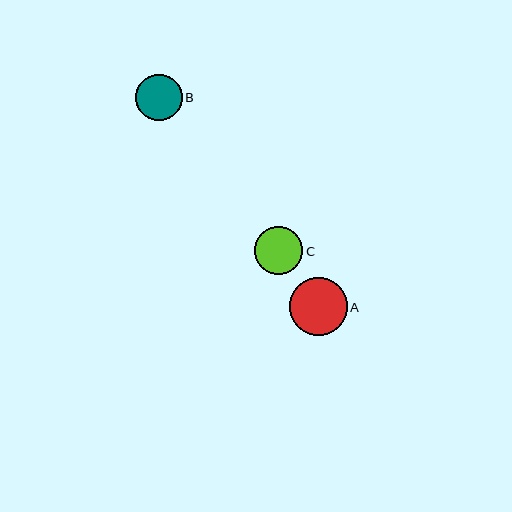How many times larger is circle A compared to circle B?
Circle A is approximately 1.3 times the size of circle B.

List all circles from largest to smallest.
From largest to smallest: A, C, B.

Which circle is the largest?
Circle A is the largest with a size of approximately 58 pixels.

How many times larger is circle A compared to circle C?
Circle A is approximately 1.2 times the size of circle C.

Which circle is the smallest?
Circle B is the smallest with a size of approximately 47 pixels.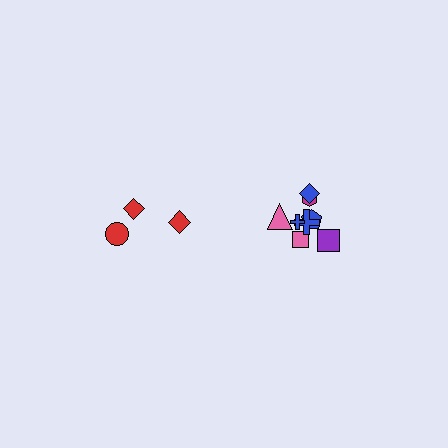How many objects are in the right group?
There are 8 objects.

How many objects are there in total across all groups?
There are 11 objects.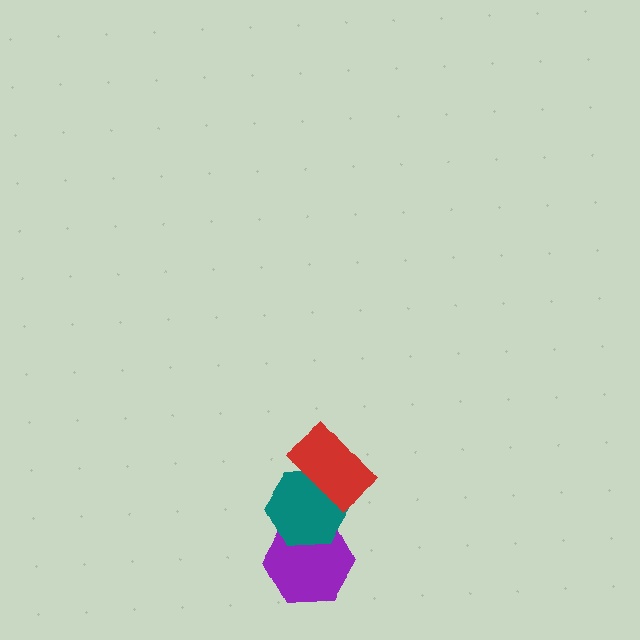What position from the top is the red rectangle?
The red rectangle is 1st from the top.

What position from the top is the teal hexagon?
The teal hexagon is 2nd from the top.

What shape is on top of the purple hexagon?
The teal hexagon is on top of the purple hexagon.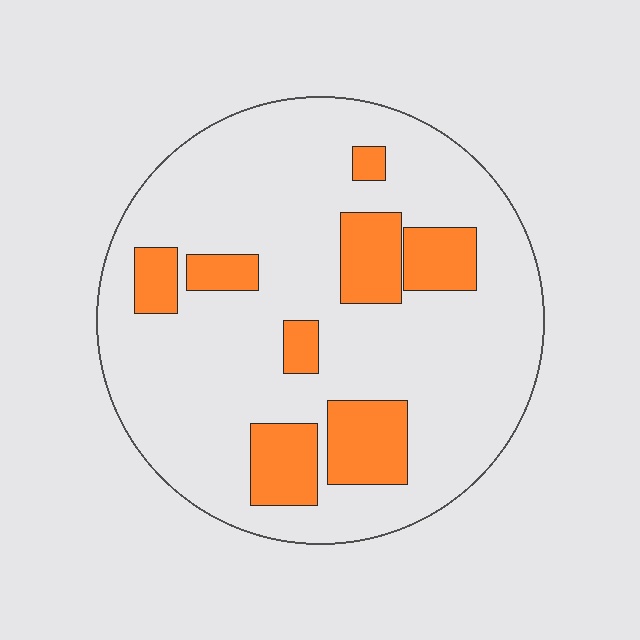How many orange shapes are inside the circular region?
8.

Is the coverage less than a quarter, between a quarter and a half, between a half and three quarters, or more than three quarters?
Less than a quarter.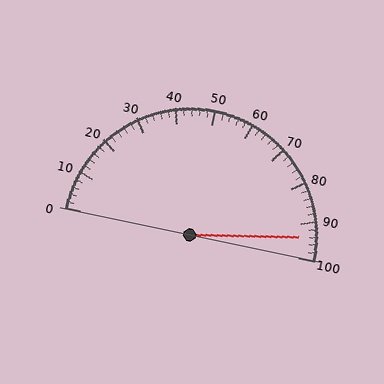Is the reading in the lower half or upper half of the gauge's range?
The reading is in the upper half of the range (0 to 100).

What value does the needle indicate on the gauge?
The needle indicates approximately 94.